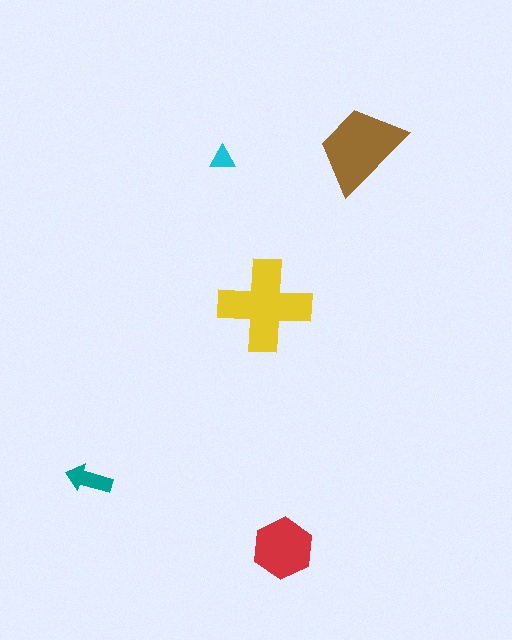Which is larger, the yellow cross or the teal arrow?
The yellow cross.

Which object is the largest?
The yellow cross.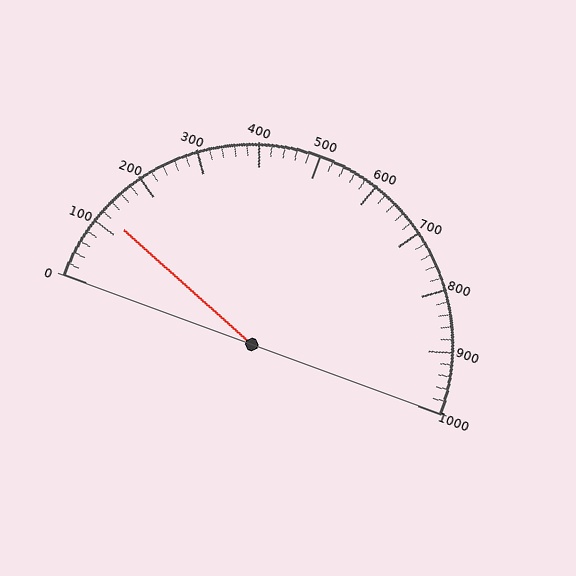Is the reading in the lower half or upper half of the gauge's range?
The reading is in the lower half of the range (0 to 1000).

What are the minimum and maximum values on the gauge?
The gauge ranges from 0 to 1000.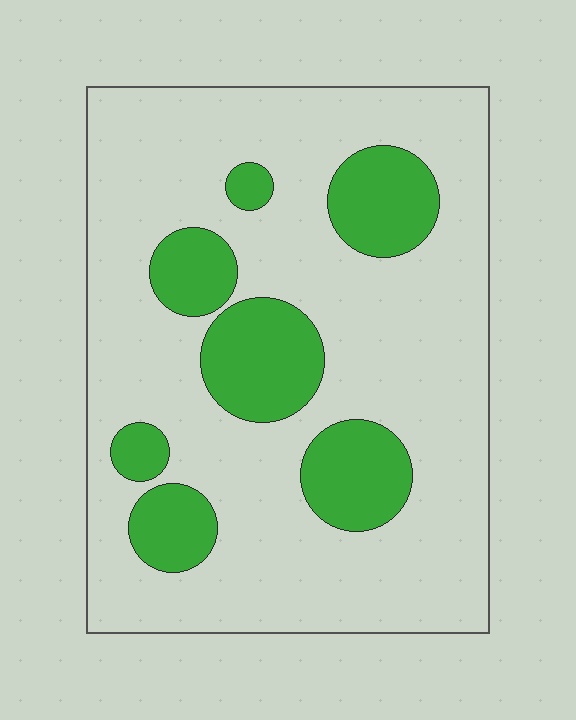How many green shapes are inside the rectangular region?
7.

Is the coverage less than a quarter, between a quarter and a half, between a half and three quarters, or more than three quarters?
Less than a quarter.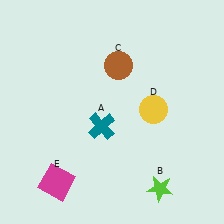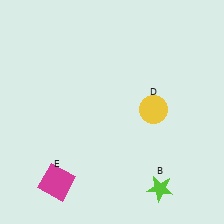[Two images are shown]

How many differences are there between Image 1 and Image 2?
There are 2 differences between the two images.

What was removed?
The teal cross (A), the brown circle (C) were removed in Image 2.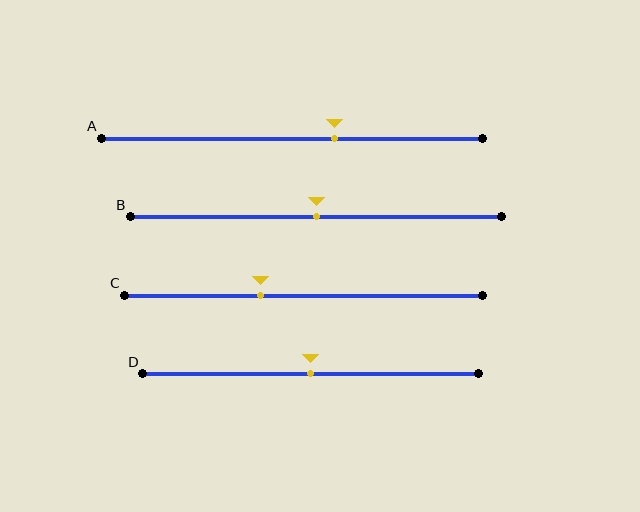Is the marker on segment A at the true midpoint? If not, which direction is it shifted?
No, the marker on segment A is shifted to the right by about 11% of the segment length.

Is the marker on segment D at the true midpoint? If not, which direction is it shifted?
Yes, the marker on segment D is at the true midpoint.